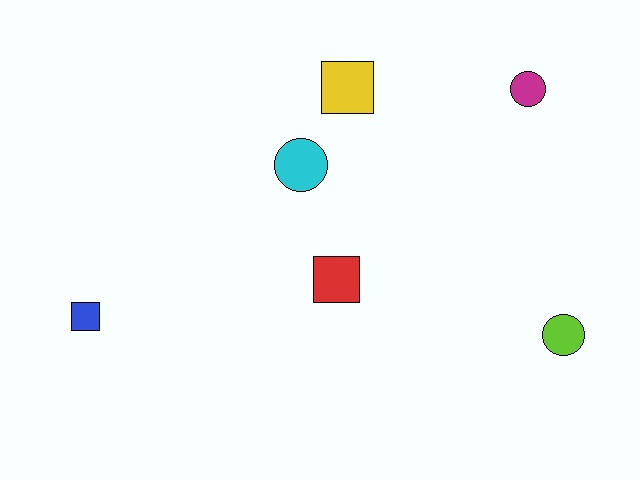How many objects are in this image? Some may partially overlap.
There are 6 objects.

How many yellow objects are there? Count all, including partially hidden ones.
There is 1 yellow object.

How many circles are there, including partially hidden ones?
There are 3 circles.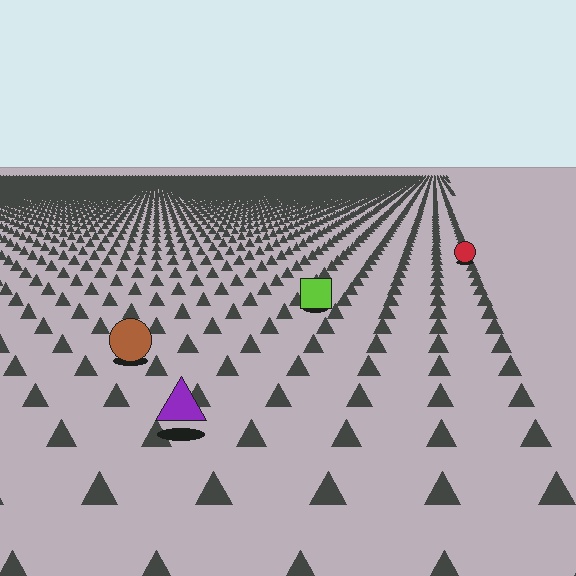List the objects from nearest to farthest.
From nearest to farthest: the purple triangle, the brown circle, the lime square, the red circle.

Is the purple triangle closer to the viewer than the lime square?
Yes. The purple triangle is closer — you can tell from the texture gradient: the ground texture is coarser near it.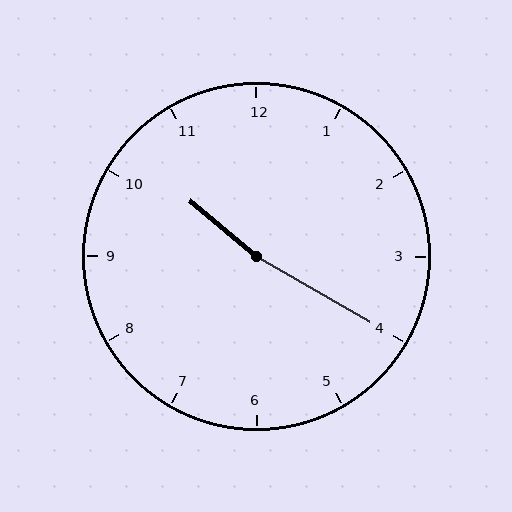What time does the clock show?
10:20.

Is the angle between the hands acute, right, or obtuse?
It is obtuse.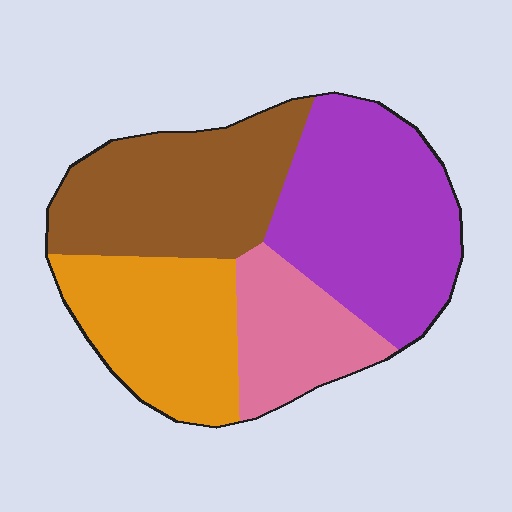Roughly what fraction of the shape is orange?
Orange covers 23% of the shape.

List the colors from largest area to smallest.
From largest to smallest: purple, brown, orange, pink.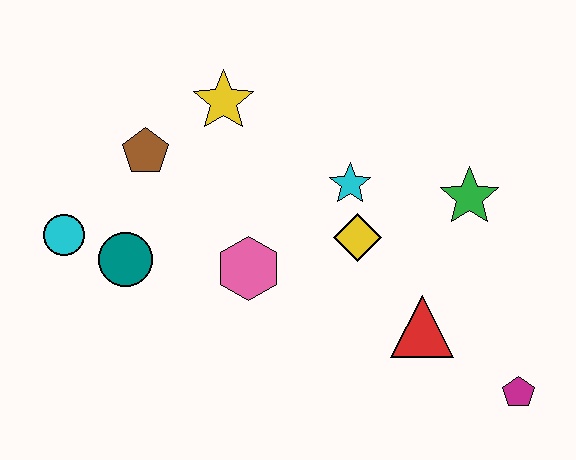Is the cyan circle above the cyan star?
No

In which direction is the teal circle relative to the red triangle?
The teal circle is to the left of the red triangle.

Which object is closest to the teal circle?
The cyan circle is closest to the teal circle.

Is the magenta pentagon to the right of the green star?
Yes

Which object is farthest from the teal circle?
The magenta pentagon is farthest from the teal circle.